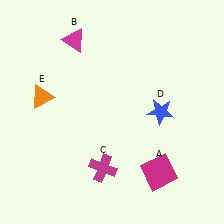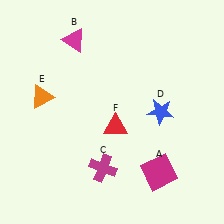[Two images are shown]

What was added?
A red triangle (F) was added in Image 2.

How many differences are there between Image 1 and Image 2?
There is 1 difference between the two images.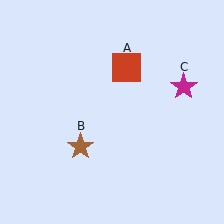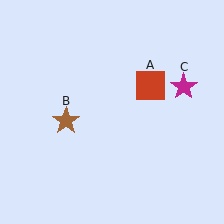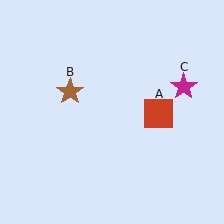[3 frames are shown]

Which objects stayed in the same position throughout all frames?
Magenta star (object C) remained stationary.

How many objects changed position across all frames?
2 objects changed position: red square (object A), brown star (object B).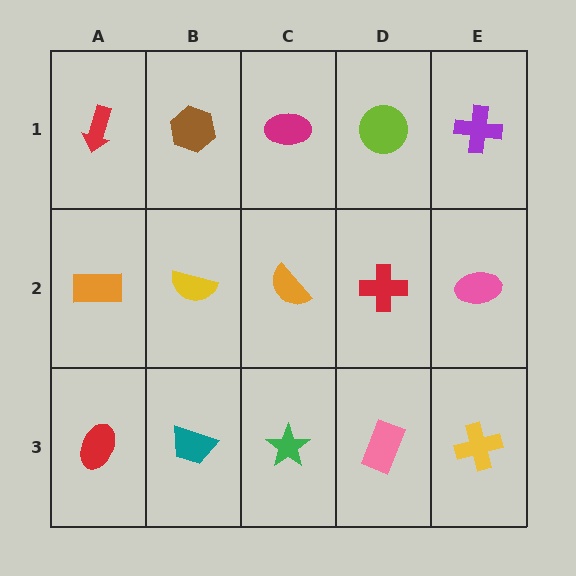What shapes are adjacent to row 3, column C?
An orange semicircle (row 2, column C), a teal trapezoid (row 3, column B), a pink rectangle (row 3, column D).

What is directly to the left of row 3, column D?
A green star.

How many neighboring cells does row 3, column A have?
2.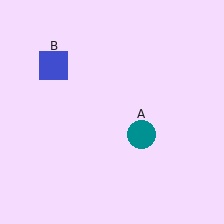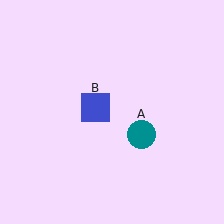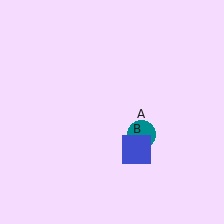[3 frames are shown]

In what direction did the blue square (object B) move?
The blue square (object B) moved down and to the right.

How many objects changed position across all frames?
1 object changed position: blue square (object B).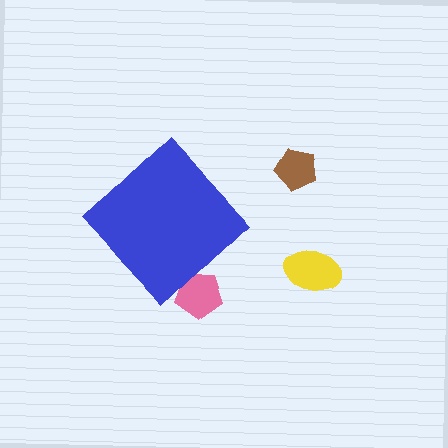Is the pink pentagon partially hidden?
Yes, the pink pentagon is partially hidden behind the blue diamond.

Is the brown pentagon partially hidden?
No, the brown pentagon is fully visible.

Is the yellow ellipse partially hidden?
No, the yellow ellipse is fully visible.